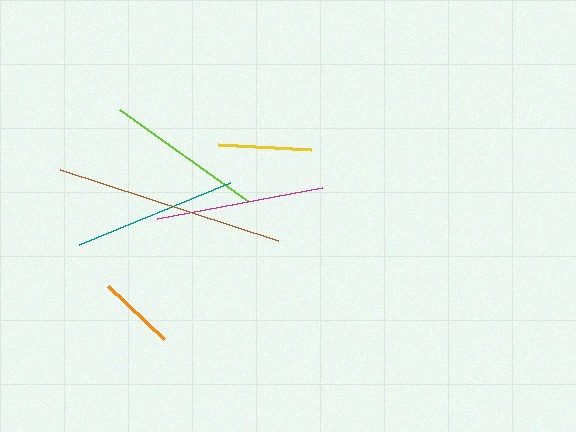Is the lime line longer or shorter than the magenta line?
The magenta line is longer than the lime line.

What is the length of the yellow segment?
The yellow segment is approximately 93 pixels long.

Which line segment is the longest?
The brown line is the longest at approximately 229 pixels.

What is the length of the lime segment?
The lime segment is approximately 159 pixels long.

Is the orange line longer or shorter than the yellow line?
The yellow line is longer than the orange line.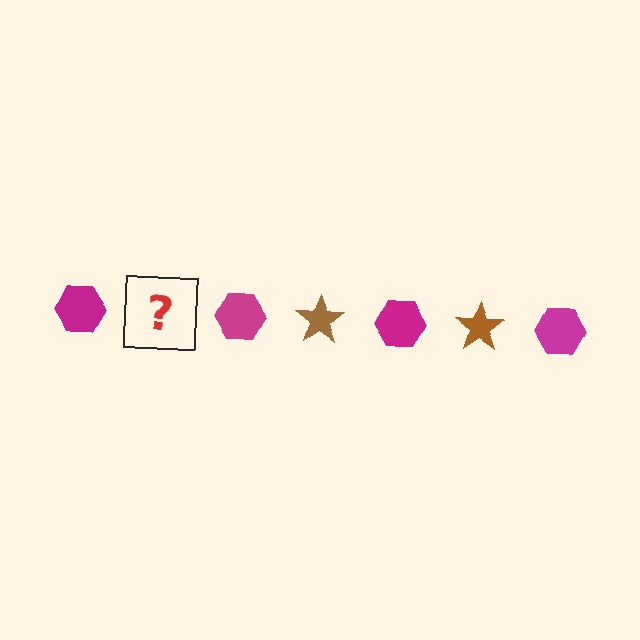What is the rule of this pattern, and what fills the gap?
The rule is that the pattern alternates between magenta hexagon and brown star. The gap should be filled with a brown star.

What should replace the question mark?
The question mark should be replaced with a brown star.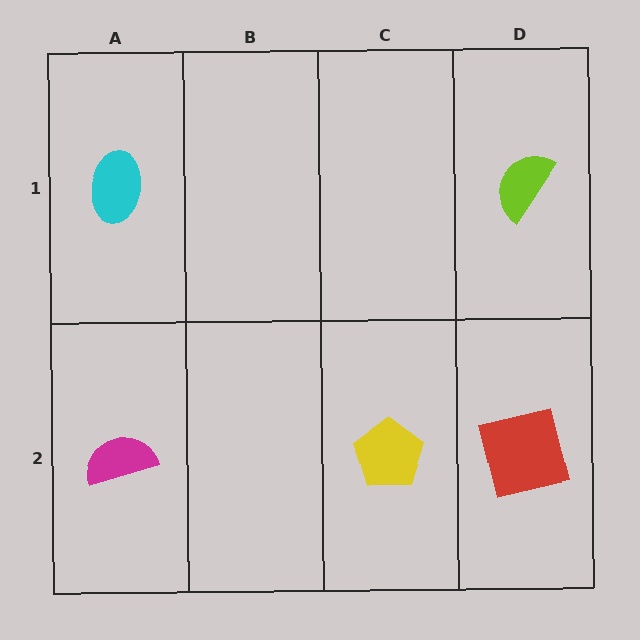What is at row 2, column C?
A yellow pentagon.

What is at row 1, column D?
A lime semicircle.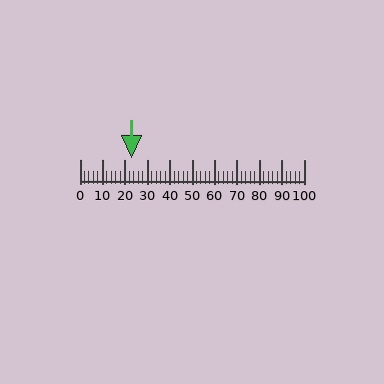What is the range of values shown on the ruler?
The ruler shows values from 0 to 100.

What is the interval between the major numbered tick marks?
The major tick marks are spaced 10 units apart.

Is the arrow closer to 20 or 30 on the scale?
The arrow is closer to 20.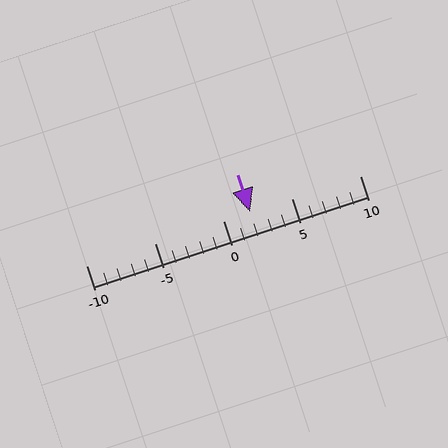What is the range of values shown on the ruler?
The ruler shows values from -10 to 10.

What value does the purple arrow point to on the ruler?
The purple arrow points to approximately 2.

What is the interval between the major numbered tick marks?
The major tick marks are spaced 5 units apart.